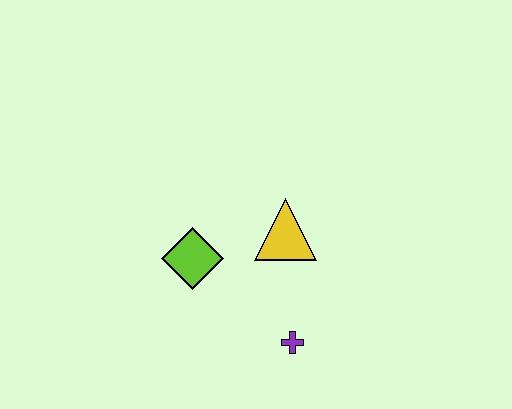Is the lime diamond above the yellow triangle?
No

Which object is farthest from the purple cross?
The lime diamond is farthest from the purple cross.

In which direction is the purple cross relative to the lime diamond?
The purple cross is to the right of the lime diamond.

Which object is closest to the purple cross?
The yellow triangle is closest to the purple cross.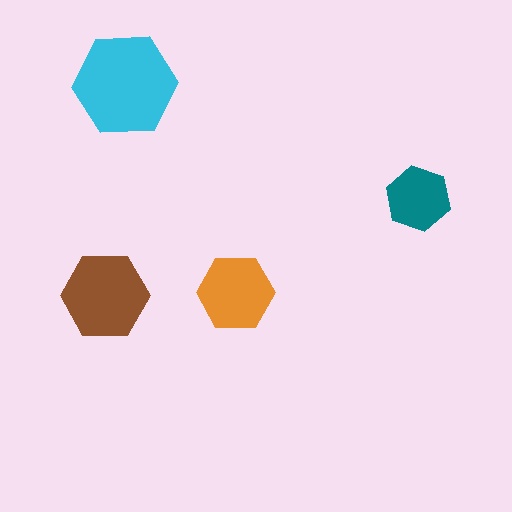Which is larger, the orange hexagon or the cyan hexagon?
The cyan one.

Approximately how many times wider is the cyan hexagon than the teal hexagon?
About 1.5 times wider.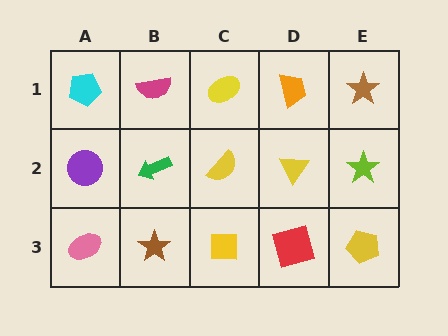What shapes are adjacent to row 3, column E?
A lime star (row 2, column E), a red square (row 3, column D).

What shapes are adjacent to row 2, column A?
A cyan pentagon (row 1, column A), a pink ellipse (row 3, column A), a green arrow (row 2, column B).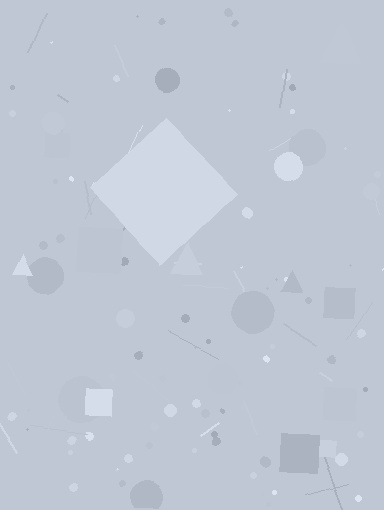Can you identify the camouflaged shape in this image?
The camouflaged shape is a diamond.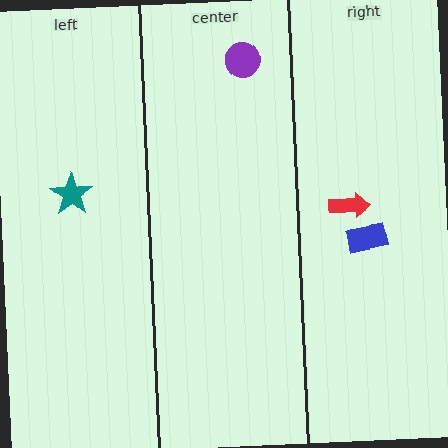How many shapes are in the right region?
2.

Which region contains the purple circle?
The center region.